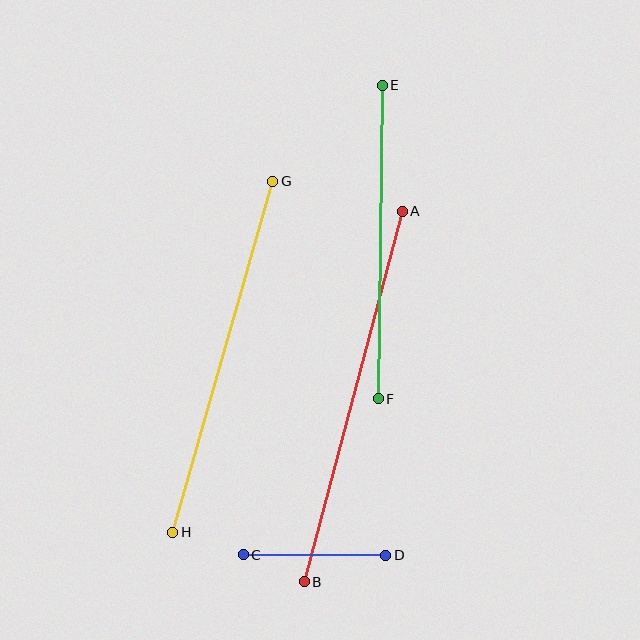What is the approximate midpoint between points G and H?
The midpoint is at approximately (223, 357) pixels.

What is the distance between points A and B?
The distance is approximately 383 pixels.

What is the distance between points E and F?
The distance is approximately 314 pixels.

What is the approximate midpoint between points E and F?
The midpoint is at approximately (380, 242) pixels.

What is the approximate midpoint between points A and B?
The midpoint is at approximately (353, 396) pixels.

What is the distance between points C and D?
The distance is approximately 142 pixels.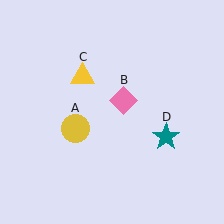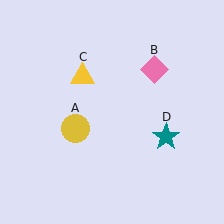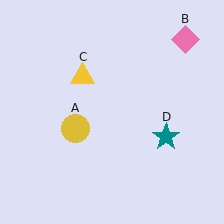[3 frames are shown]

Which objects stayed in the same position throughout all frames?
Yellow circle (object A) and yellow triangle (object C) and teal star (object D) remained stationary.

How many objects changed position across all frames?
1 object changed position: pink diamond (object B).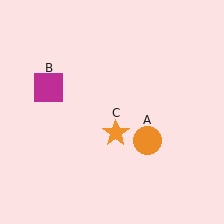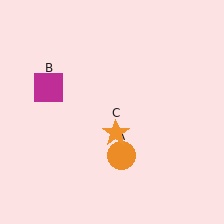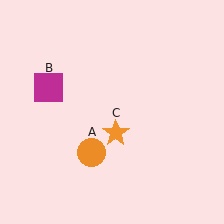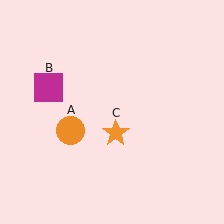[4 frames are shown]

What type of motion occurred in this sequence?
The orange circle (object A) rotated clockwise around the center of the scene.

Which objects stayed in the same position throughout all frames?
Magenta square (object B) and orange star (object C) remained stationary.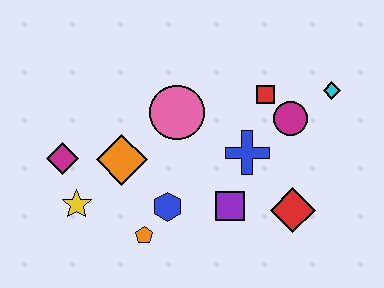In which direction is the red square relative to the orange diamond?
The red square is to the right of the orange diamond.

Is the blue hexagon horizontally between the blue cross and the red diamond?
No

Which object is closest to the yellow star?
The magenta diamond is closest to the yellow star.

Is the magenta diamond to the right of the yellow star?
No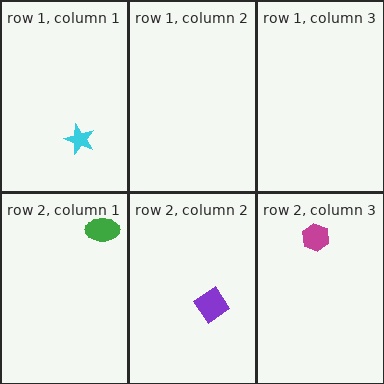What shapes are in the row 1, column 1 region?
The cyan star.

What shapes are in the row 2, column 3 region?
The magenta hexagon.